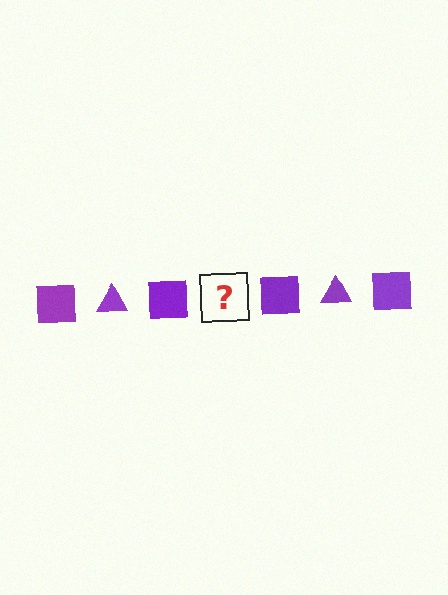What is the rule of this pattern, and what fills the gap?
The rule is that the pattern cycles through square, triangle shapes in purple. The gap should be filled with a purple triangle.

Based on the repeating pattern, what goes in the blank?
The blank should be a purple triangle.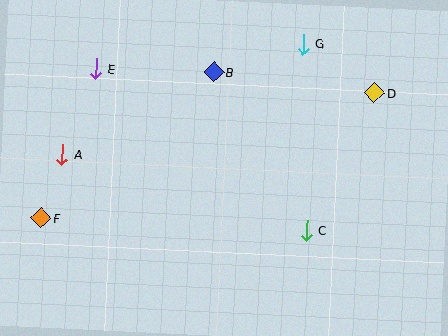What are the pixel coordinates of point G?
Point G is at (303, 44).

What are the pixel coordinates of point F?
Point F is at (41, 218).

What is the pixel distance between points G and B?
The distance between G and B is 94 pixels.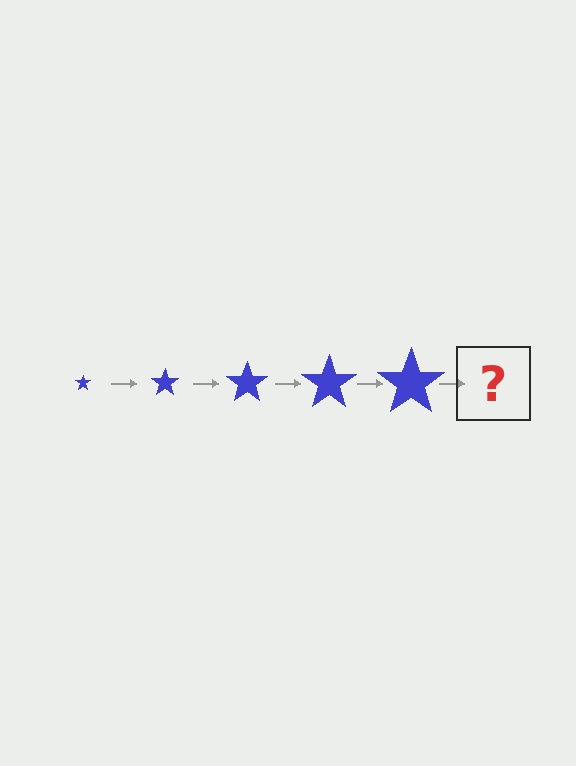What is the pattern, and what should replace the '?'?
The pattern is that the star gets progressively larger each step. The '?' should be a blue star, larger than the previous one.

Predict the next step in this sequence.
The next step is a blue star, larger than the previous one.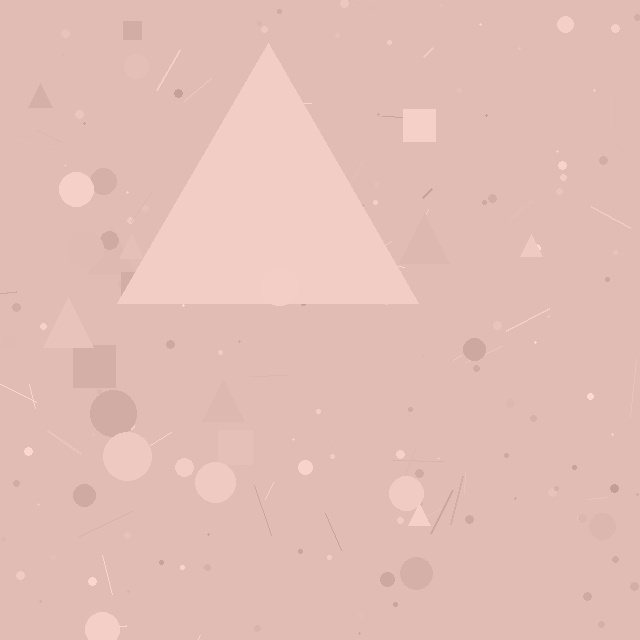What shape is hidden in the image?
A triangle is hidden in the image.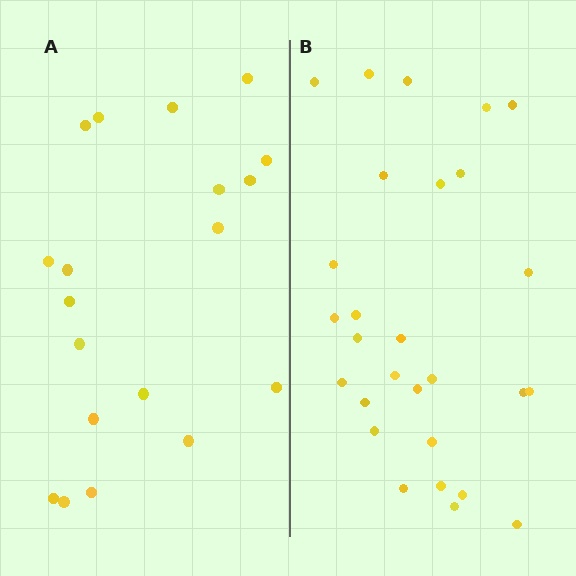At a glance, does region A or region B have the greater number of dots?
Region B (the right region) has more dots.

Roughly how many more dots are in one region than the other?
Region B has roughly 8 or so more dots than region A.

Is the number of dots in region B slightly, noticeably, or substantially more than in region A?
Region B has substantially more. The ratio is roughly 1.5 to 1.